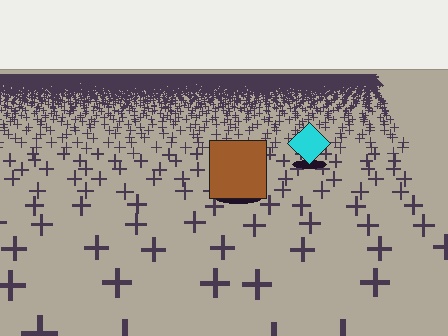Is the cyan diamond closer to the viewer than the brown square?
No. The brown square is closer — you can tell from the texture gradient: the ground texture is coarser near it.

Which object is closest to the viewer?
The brown square is closest. The texture marks near it are larger and more spread out.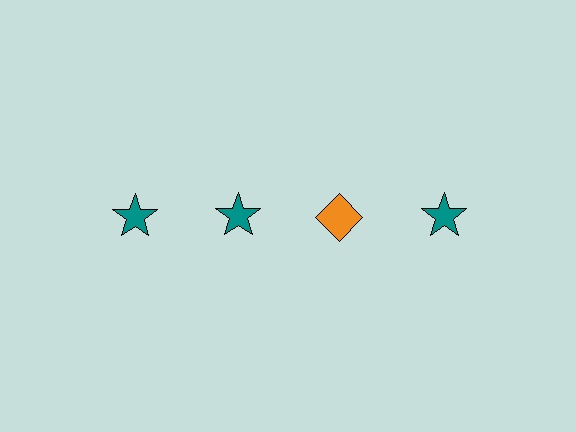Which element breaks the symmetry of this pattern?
The orange diamond in the top row, center column breaks the symmetry. All other shapes are teal stars.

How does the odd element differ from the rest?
It differs in both color (orange instead of teal) and shape (diamond instead of star).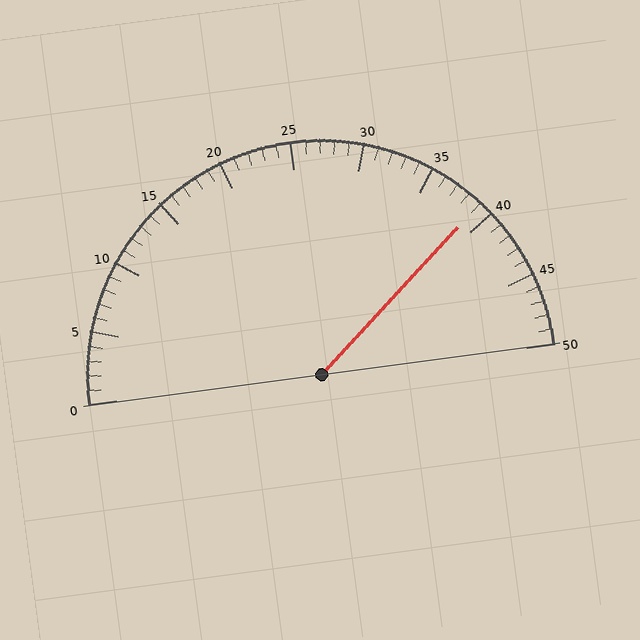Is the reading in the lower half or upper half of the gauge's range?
The reading is in the upper half of the range (0 to 50).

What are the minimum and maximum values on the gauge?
The gauge ranges from 0 to 50.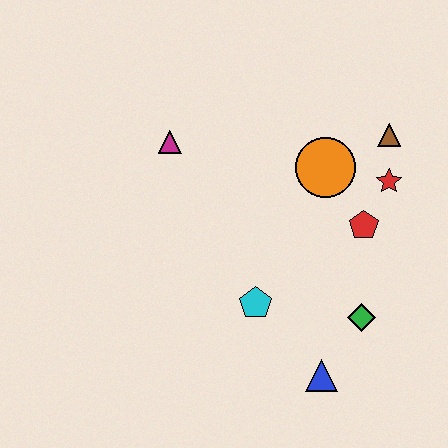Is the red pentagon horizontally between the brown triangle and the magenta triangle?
Yes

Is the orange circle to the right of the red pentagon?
No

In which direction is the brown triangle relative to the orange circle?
The brown triangle is to the right of the orange circle.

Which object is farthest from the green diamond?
The magenta triangle is farthest from the green diamond.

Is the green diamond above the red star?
No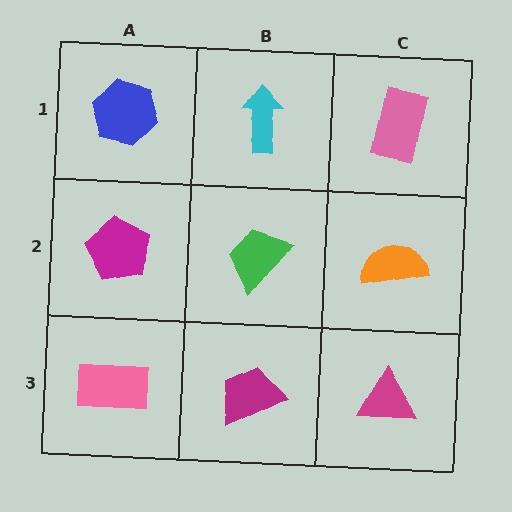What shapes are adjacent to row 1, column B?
A green trapezoid (row 2, column B), a blue hexagon (row 1, column A), a pink rectangle (row 1, column C).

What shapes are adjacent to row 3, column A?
A magenta pentagon (row 2, column A), a magenta trapezoid (row 3, column B).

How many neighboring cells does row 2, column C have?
3.